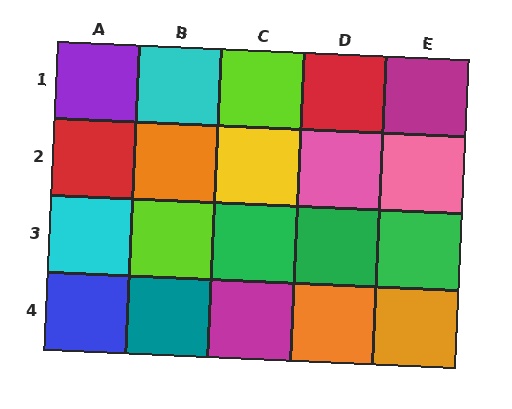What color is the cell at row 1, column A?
Purple.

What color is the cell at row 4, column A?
Blue.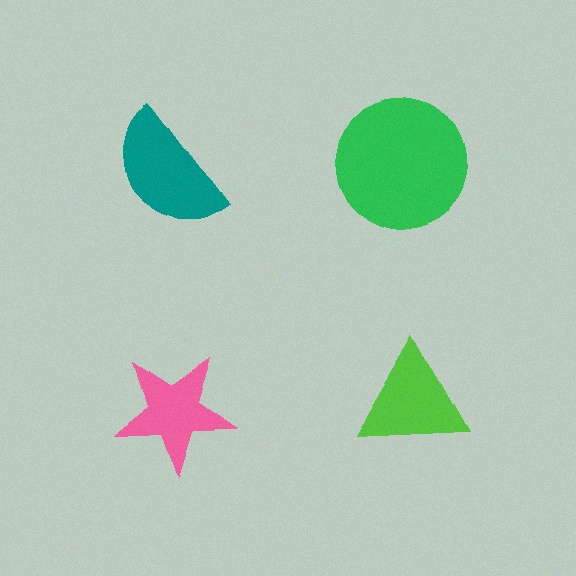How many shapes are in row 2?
2 shapes.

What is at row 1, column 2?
A green circle.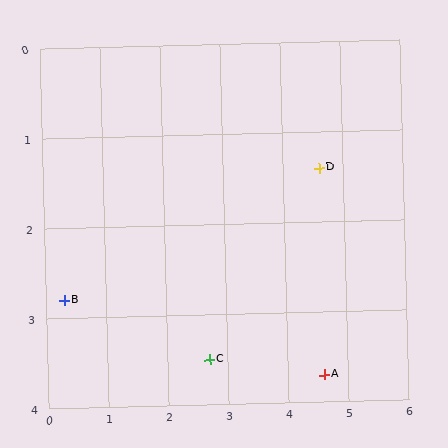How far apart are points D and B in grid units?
Points D and B are about 4.5 grid units apart.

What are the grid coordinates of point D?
Point D is at approximately (4.6, 1.4).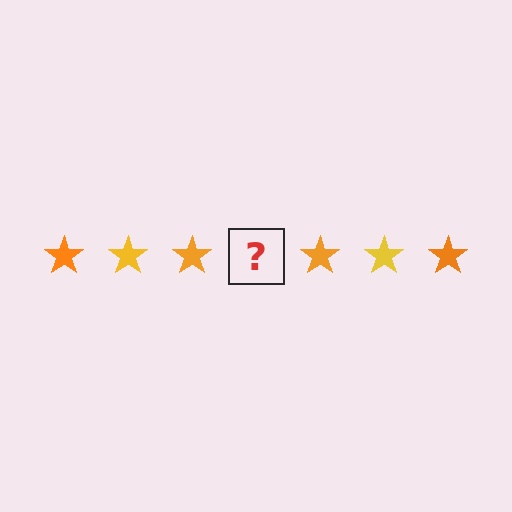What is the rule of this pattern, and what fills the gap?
The rule is that the pattern cycles through orange, yellow stars. The gap should be filled with a yellow star.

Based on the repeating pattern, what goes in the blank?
The blank should be a yellow star.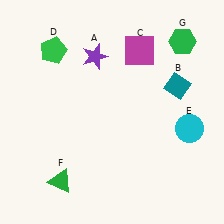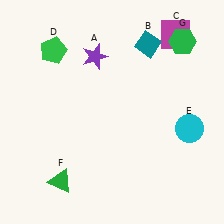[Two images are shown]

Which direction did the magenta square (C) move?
The magenta square (C) moved right.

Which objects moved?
The objects that moved are: the teal diamond (B), the magenta square (C).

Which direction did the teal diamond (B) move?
The teal diamond (B) moved up.